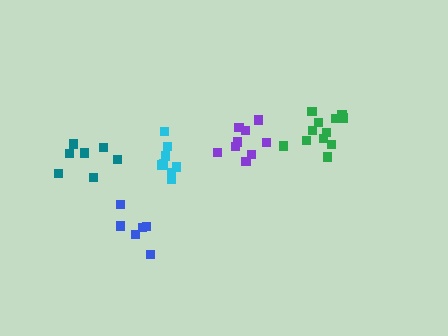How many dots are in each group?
Group 1: 7 dots, Group 2: 8 dots, Group 3: 12 dots, Group 4: 9 dots, Group 5: 6 dots (42 total).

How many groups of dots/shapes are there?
There are 5 groups.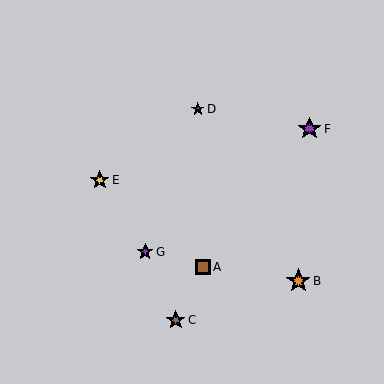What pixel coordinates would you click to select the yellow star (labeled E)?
Click at (100, 180) to select the yellow star E.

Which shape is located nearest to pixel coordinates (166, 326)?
The brown star (labeled C) at (176, 320) is nearest to that location.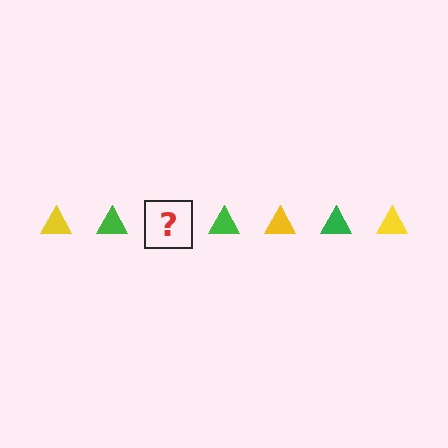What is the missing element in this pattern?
The missing element is a yellow triangle.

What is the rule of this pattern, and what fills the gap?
The rule is that the pattern cycles through yellow, green triangles. The gap should be filled with a yellow triangle.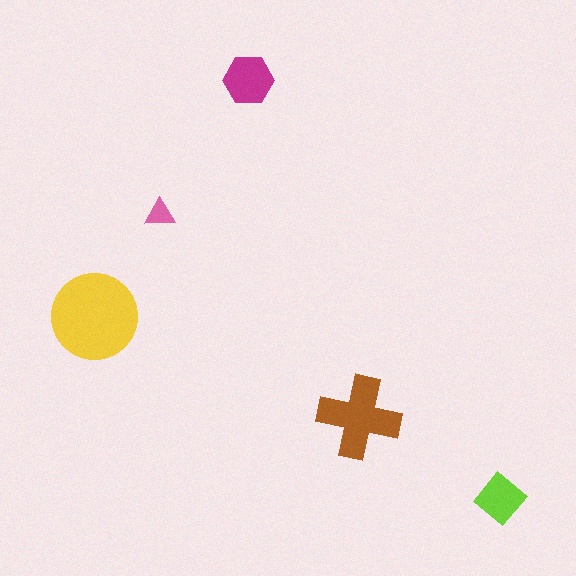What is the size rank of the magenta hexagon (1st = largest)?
3rd.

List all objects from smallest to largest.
The pink triangle, the lime diamond, the magenta hexagon, the brown cross, the yellow circle.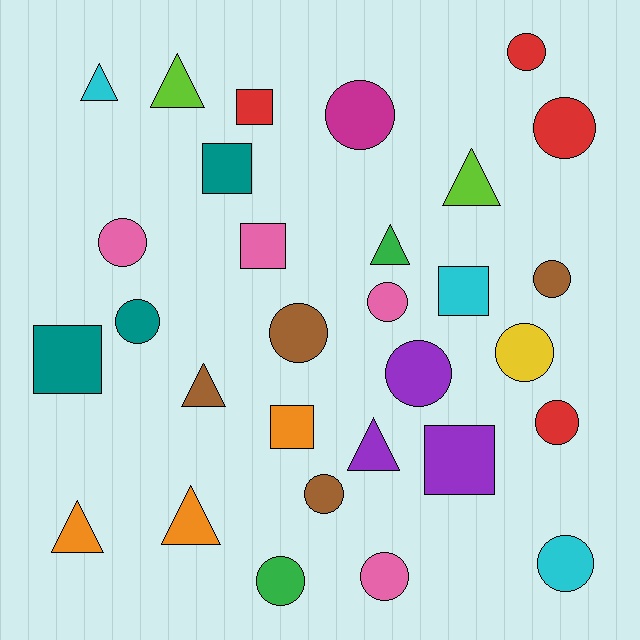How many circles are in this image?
There are 15 circles.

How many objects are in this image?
There are 30 objects.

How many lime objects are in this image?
There are 2 lime objects.